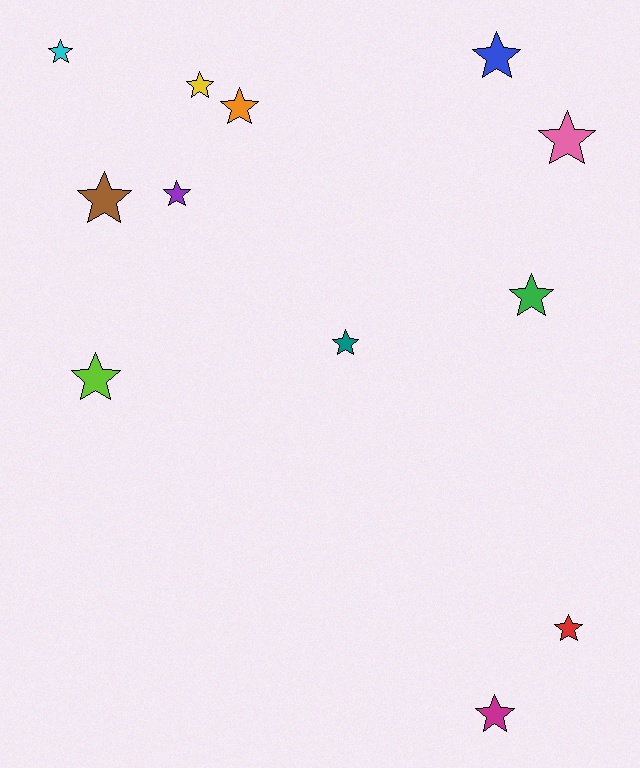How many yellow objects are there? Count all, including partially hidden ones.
There is 1 yellow object.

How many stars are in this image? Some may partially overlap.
There are 12 stars.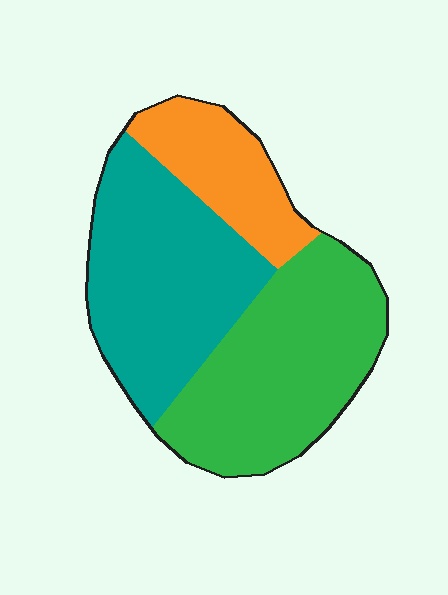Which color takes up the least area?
Orange, at roughly 20%.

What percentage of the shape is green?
Green covers 41% of the shape.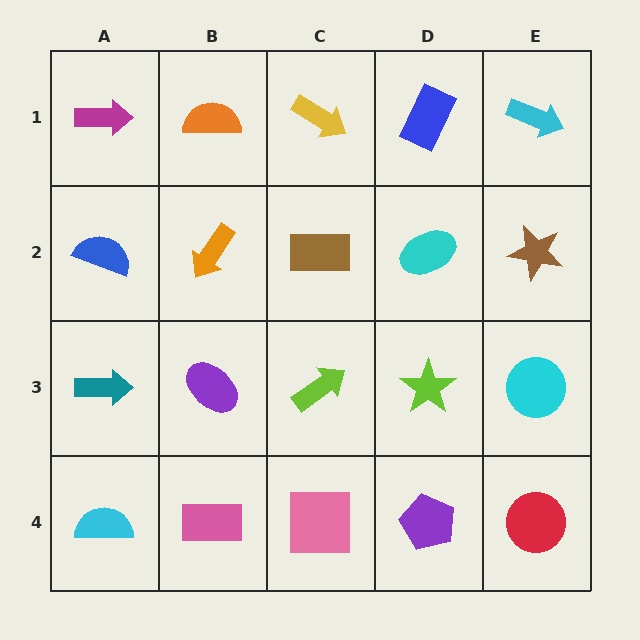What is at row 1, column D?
A blue rectangle.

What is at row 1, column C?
A yellow arrow.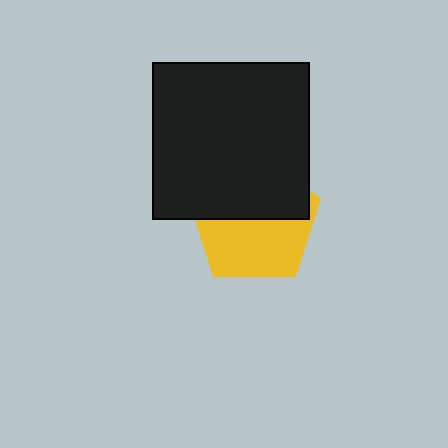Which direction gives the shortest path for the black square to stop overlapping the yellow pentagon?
Moving up gives the shortest separation.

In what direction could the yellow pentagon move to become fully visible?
The yellow pentagon could move down. That would shift it out from behind the black square entirely.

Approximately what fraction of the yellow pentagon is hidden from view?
Roughly 48% of the yellow pentagon is hidden behind the black square.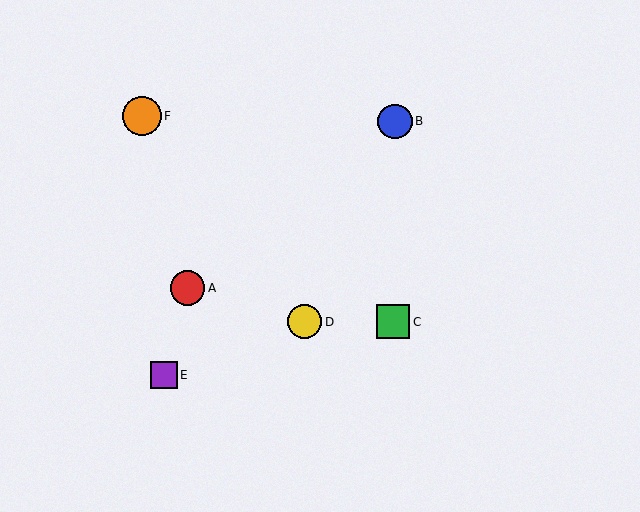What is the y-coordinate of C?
Object C is at y≈322.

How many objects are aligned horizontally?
2 objects (C, D) are aligned horizontally.